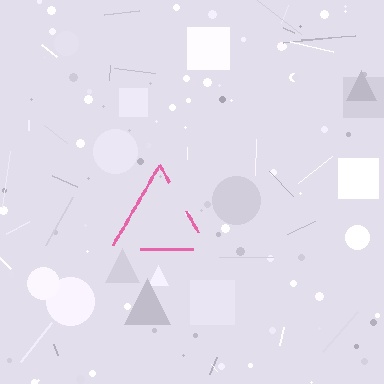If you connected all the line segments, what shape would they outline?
They would outline a triangle.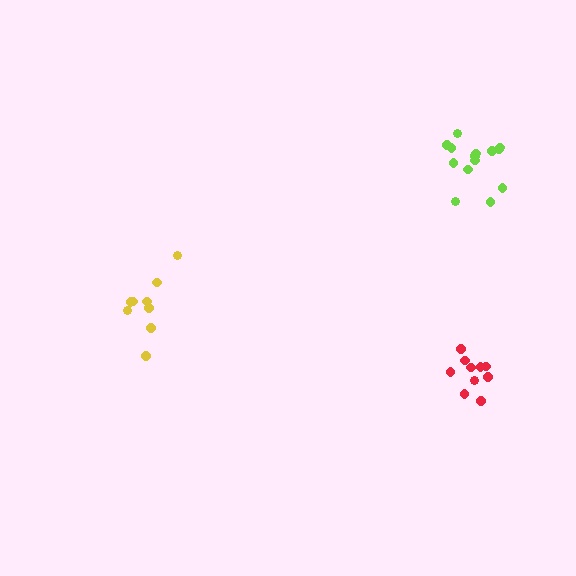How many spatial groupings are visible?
There are 3 spatial groupings.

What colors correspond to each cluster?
The clusters are colored: yellow, red, lime.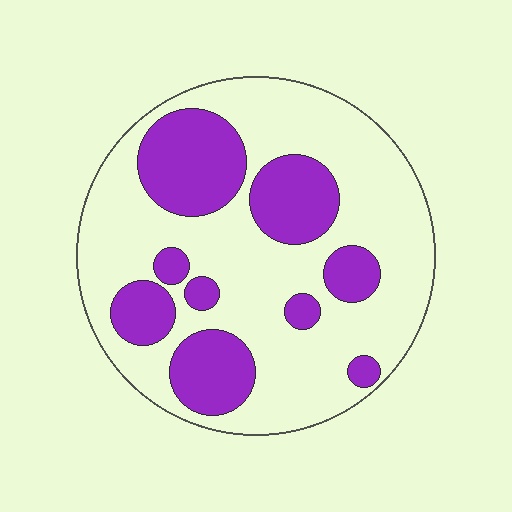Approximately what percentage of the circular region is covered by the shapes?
Approximately 30%.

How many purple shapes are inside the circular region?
9.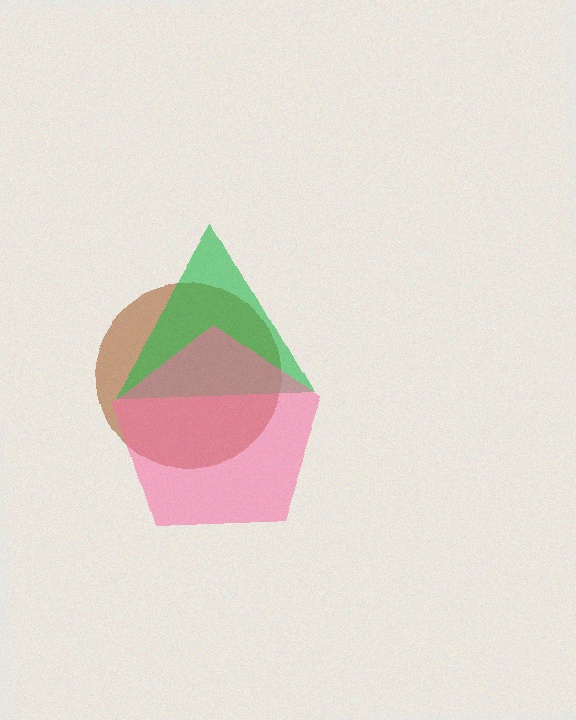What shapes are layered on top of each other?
The layered shapes are: a brown circle, a green triangle, a pink pentagon.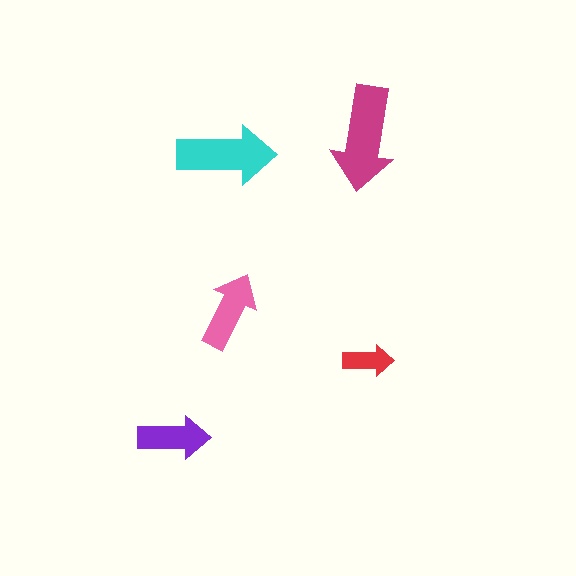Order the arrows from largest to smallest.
the magenta one, the cyan one, the pink one, the purple one, the red one.